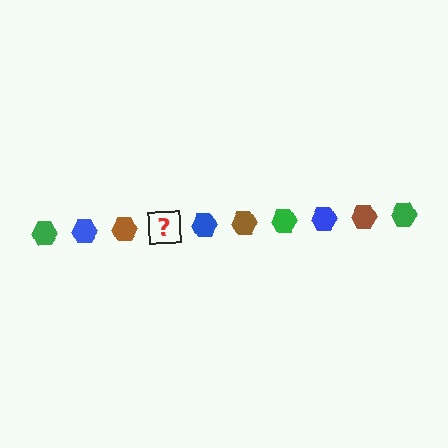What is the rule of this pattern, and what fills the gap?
The rule is that the pattern cycles through green, blue, brown hexagons. The gap should be filled with a green hexagon.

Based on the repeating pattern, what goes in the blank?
The blank should be a green hexagon.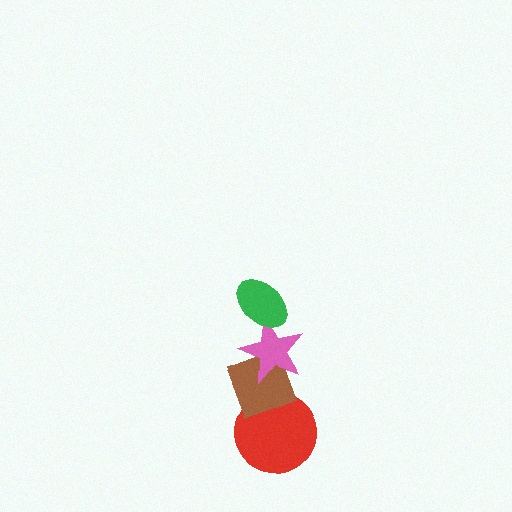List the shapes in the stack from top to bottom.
From top to bottom: the green ellipse, the pink star, the brown diamond, the red circle.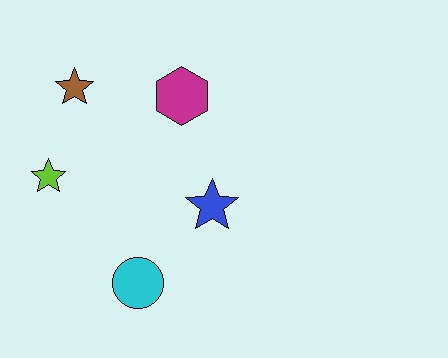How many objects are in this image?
There are 5 objects.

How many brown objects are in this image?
There is 1 brown object.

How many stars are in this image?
There are 3 stars.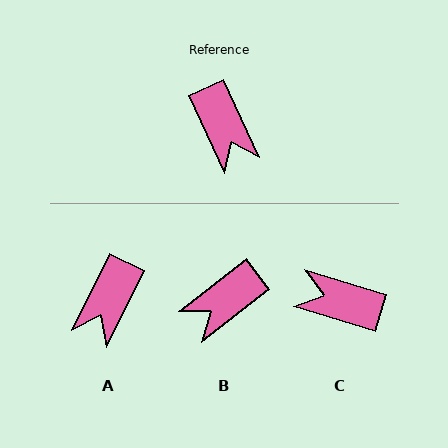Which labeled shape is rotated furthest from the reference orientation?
C, about 131 degrees away.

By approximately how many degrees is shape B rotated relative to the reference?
Approximately 76 degrees clockwise.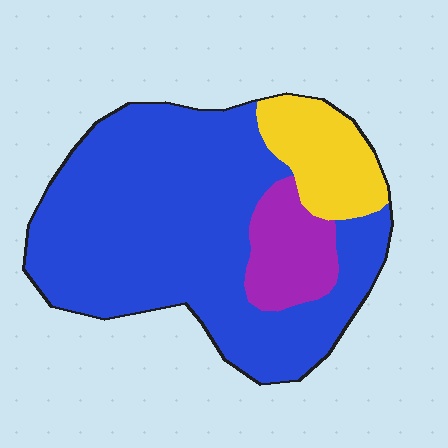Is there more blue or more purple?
Blue.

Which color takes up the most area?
Blue, at roughly 75%.